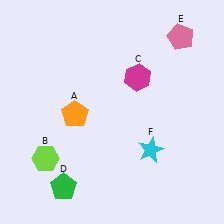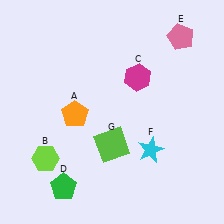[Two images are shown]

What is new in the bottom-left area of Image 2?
A lime square (G) was added in the bottom-left area of Image 2.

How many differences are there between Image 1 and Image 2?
There is 1 difference between the two images.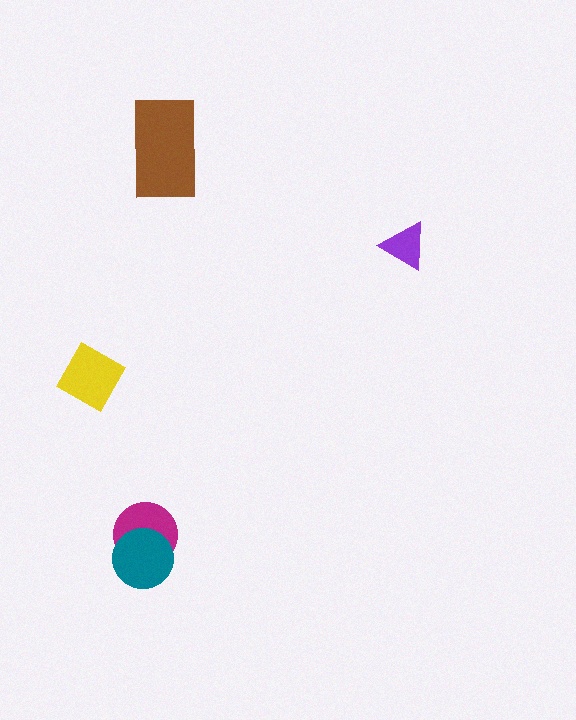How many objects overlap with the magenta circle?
1 object overlaps with the magenta circle.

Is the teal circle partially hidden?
No, no other shape covers it.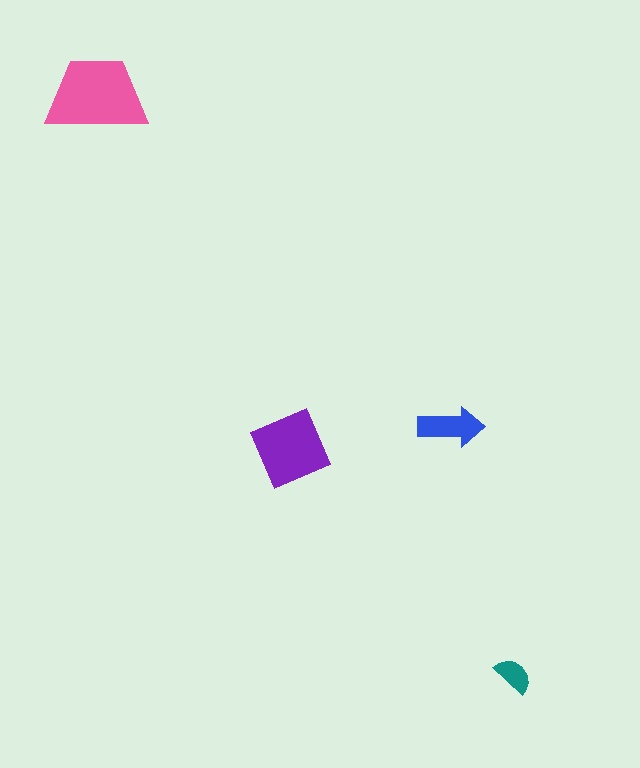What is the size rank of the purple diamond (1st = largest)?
2nd.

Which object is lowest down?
The teal semicircle is bottommost.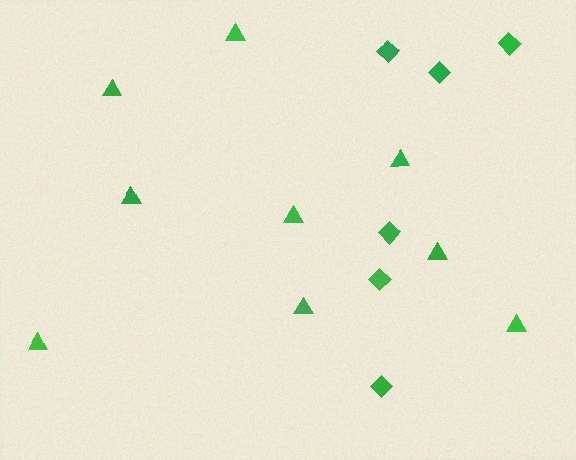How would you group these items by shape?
There are 2 groups: one group of triangles (9) and one group of diamonds (6).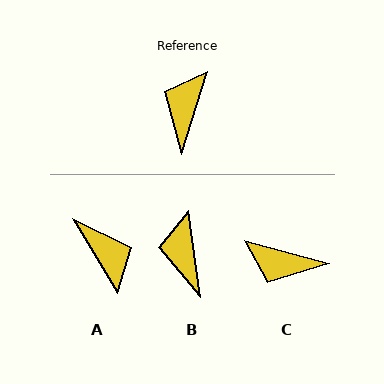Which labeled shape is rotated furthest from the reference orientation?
A, about 132 degrees away.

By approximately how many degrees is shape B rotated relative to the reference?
Approximately 25 degrees counter-clockwise.